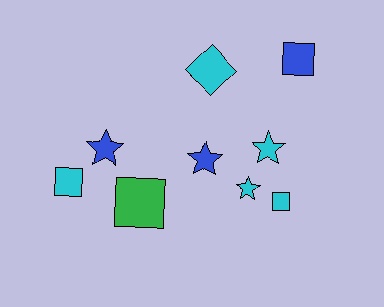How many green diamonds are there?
There are no green diamonds.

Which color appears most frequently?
Cyan, with 5 objects.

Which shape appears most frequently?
Square, with 4 objects.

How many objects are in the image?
There are 9 objects.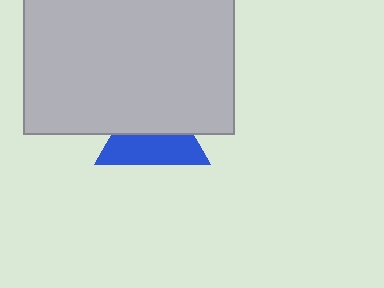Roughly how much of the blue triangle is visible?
About half of it is visible (roughly 50%).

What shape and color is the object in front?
The object in front is a light gray rectangle.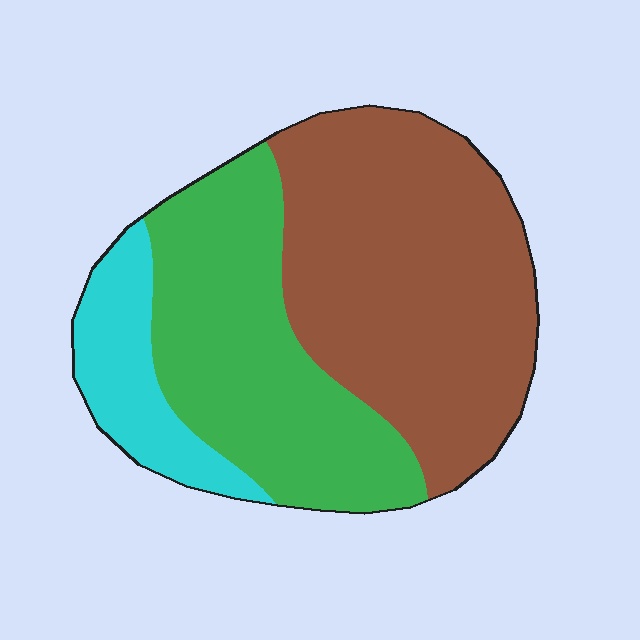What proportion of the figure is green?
Green takes up about three eighths (3/8) of the figure.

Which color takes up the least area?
Cyan, at roughly 15%.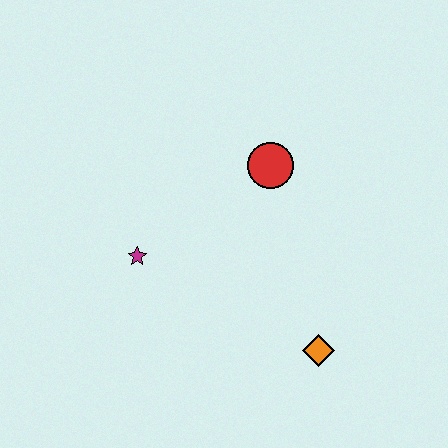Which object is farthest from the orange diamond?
The magenta star is farthest from the orange diamond.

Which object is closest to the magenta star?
The red circle is closest to the magenta star.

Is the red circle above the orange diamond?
Yes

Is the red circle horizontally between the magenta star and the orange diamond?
Yes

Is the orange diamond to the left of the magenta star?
No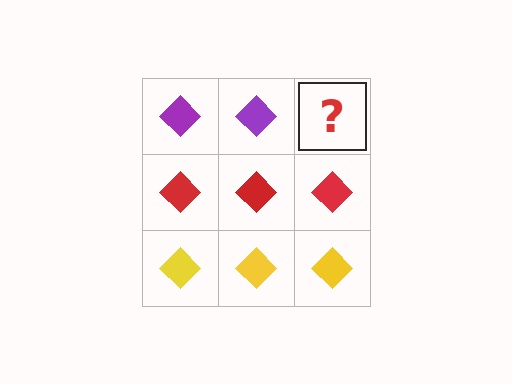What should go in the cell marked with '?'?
The missing cell should contain a purple diamond.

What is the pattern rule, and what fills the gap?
The rule is that each row has a consistent color. The gap should be filled with a purple diamond.